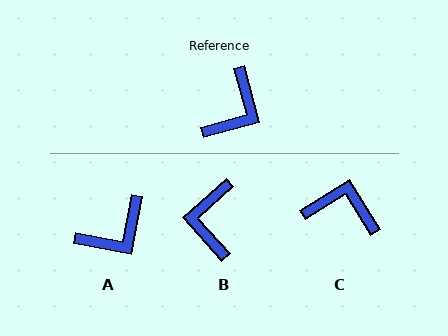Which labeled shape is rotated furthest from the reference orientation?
B, about 153 degrees away.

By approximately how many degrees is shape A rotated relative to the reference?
Approximately 26 degrees clockwise.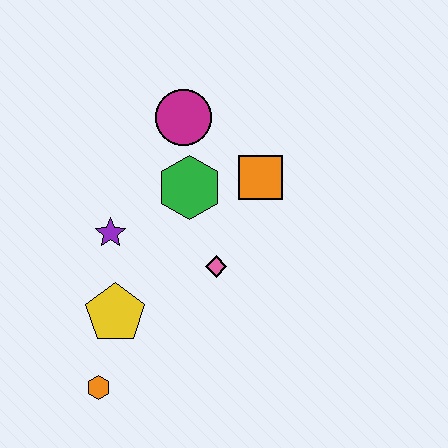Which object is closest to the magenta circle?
The green hexagon is closest to the magenta circle.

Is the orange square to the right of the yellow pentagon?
Yes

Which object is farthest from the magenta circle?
The orange hexagon is farthest from the magenta circle.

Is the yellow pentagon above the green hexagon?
No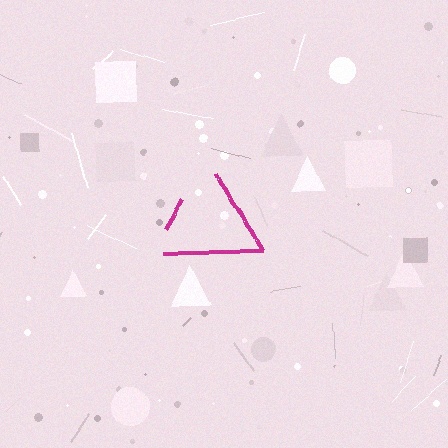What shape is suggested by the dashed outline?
The dashed outline suggests a triangle.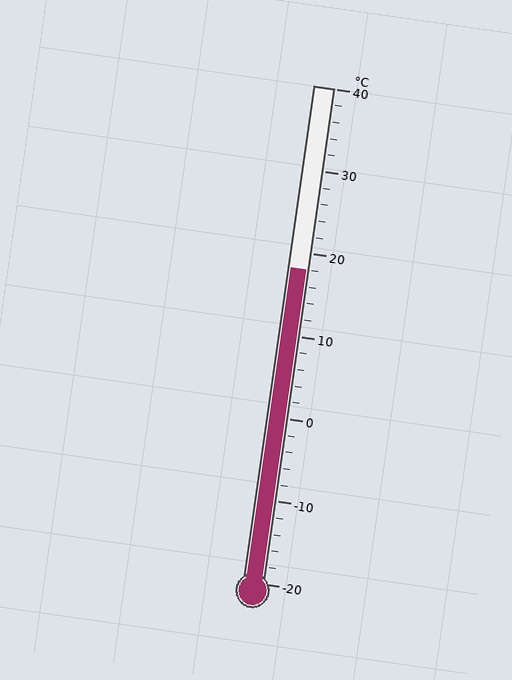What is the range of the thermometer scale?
The thermometer scale ranges from -20°C to 40°C.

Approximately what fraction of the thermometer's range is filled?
The thermometer is filled to approximately 65% of its range.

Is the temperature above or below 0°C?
The temperature is above 0°C.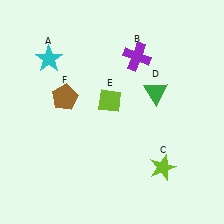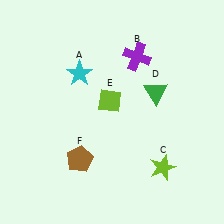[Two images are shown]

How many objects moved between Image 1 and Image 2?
2 objects moved between the two images.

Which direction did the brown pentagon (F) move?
The brown pentagon (F) moved down.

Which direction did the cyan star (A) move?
The cyan star (A) moved right.